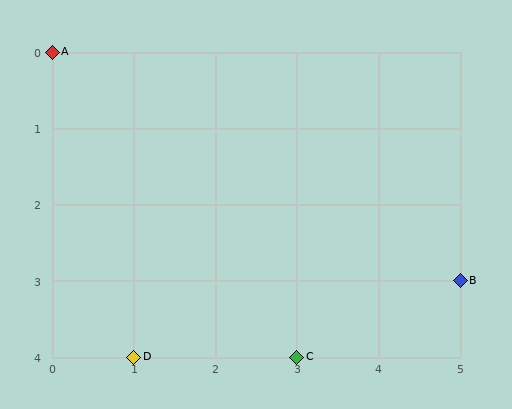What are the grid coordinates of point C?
Point C is at grid coordinates (3, 4).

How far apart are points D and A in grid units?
Points D and A are 1 column and 4 rows apart (about 4.1 grid units diagonally).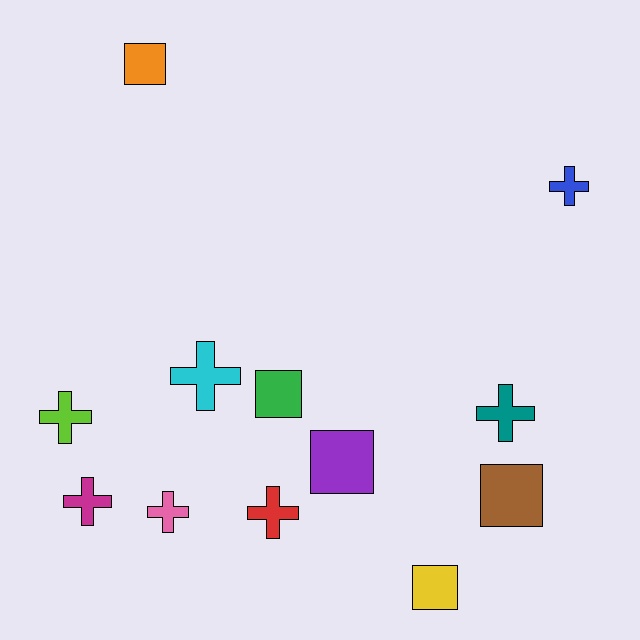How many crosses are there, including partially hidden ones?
There are 7 crosses.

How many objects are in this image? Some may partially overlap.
There are 12 objects.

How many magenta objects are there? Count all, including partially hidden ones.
There is 1 magenta object.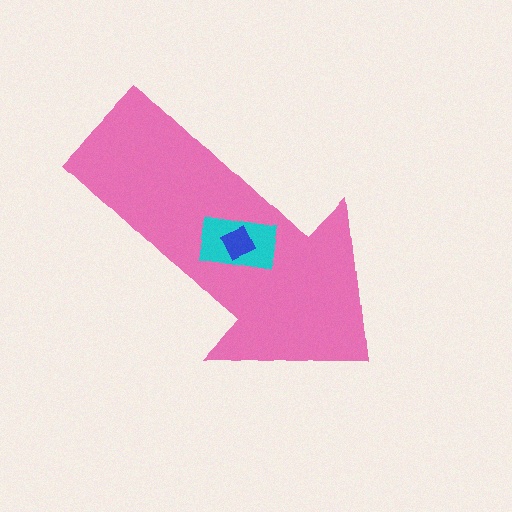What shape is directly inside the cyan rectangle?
The blue diamond.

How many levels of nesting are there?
3.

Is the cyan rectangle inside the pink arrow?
Yes.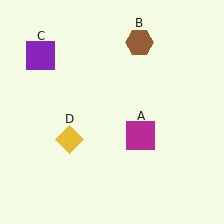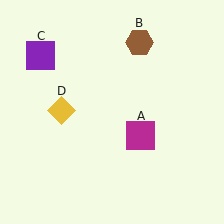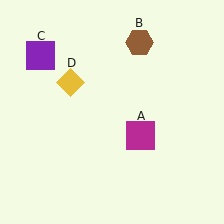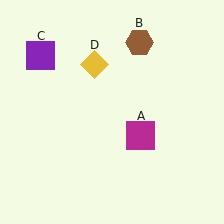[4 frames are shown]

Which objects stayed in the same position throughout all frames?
Magenta square (object A) and brown hexagon (object B) and purple square (object C) remained stationary.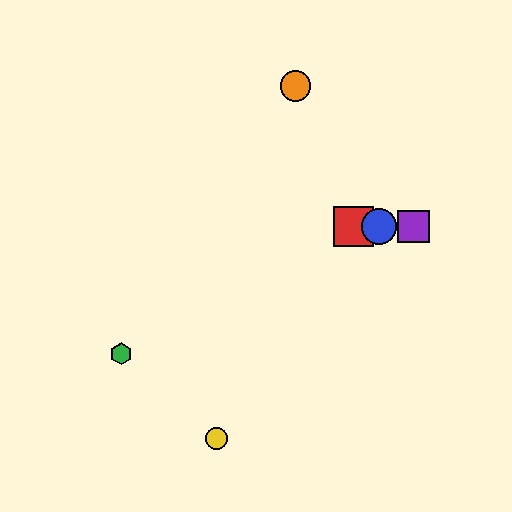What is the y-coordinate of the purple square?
The purple square is at y≈227.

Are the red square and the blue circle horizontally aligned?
Yes, both are at y≈227.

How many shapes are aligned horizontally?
3 shapes (the red square, the blue circle, the purple square) are aligned horizontally.